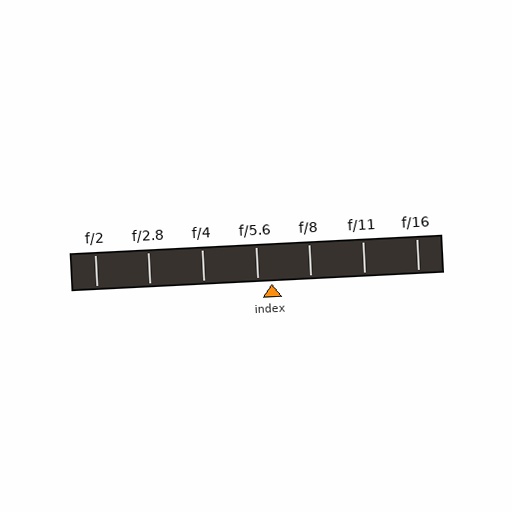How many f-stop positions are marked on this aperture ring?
There are 7 f-stop positions marked.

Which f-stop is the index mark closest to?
The index mark is closest to f/5.6.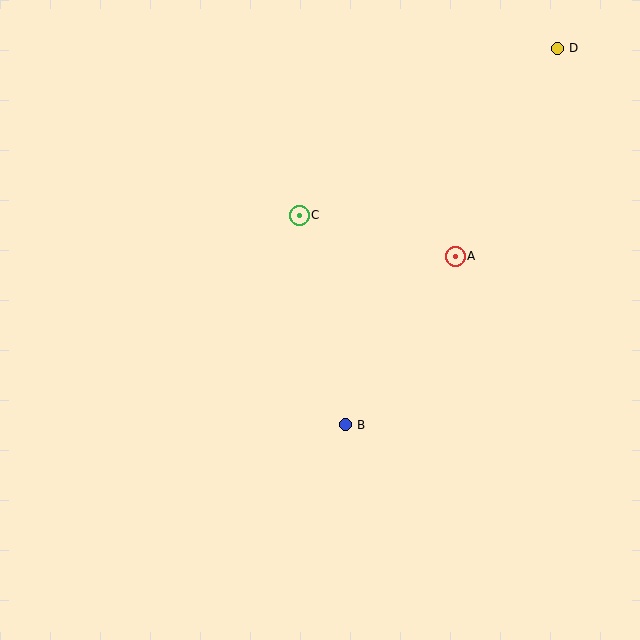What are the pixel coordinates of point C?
Point C is at (299, 215).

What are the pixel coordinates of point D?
Point D is at (557, 48).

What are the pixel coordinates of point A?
Point A is at (455, 256).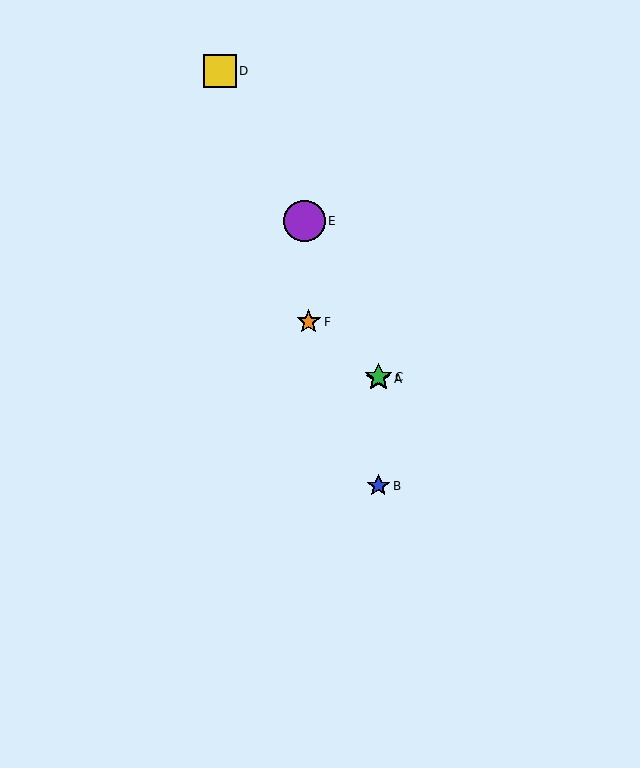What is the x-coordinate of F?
Object F is at x≈309.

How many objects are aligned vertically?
3 objects (A, B, C) are aligned vertically.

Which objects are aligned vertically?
Objects A, B, C are aligned vertically.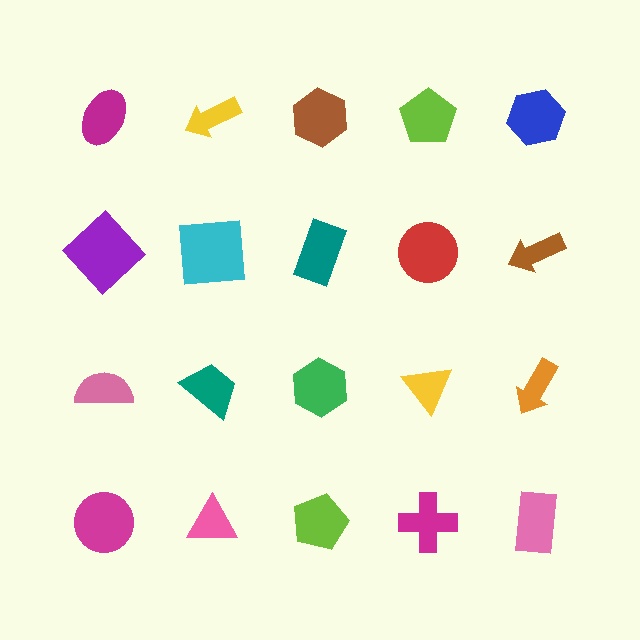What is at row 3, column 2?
A teal trapezoid.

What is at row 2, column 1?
A purple diamond.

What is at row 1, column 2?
A yellow arrow.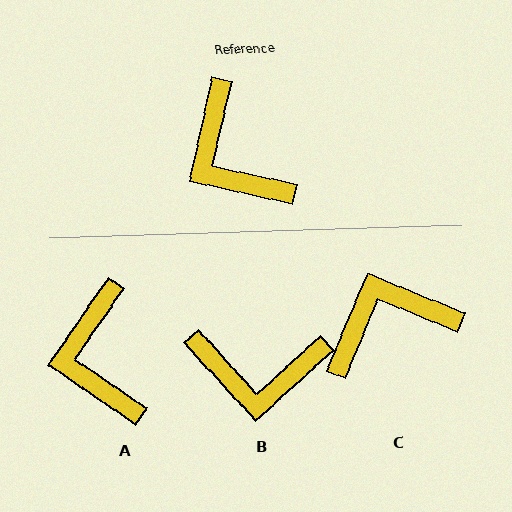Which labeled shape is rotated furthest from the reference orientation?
C, about 100 degrees away.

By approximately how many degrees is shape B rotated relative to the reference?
Approximately 55 degrees counter-clockwise.